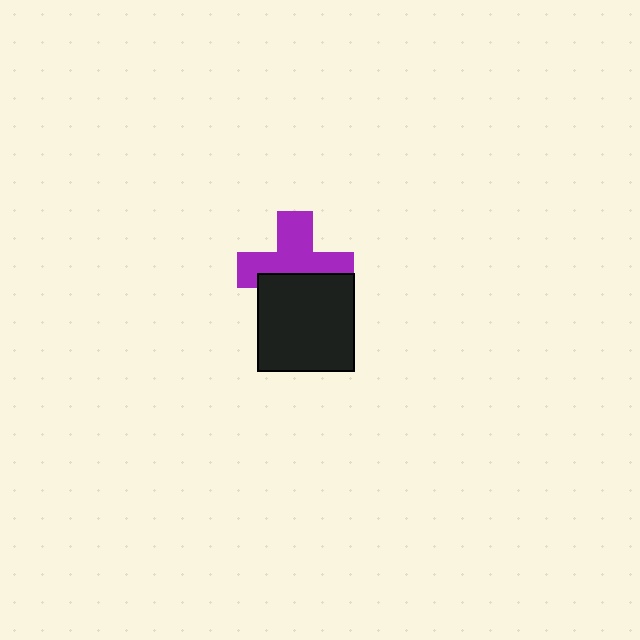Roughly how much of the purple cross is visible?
About half of it is visible (roughly 61%).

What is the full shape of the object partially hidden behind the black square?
The partially hidden object is a purple cross.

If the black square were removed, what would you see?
You would see the complete purple cross.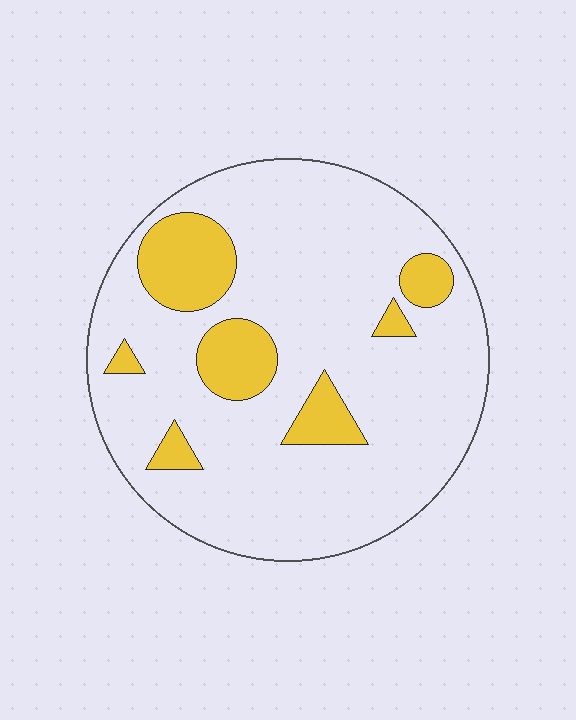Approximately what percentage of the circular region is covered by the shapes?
Approximately 15%.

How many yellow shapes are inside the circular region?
7.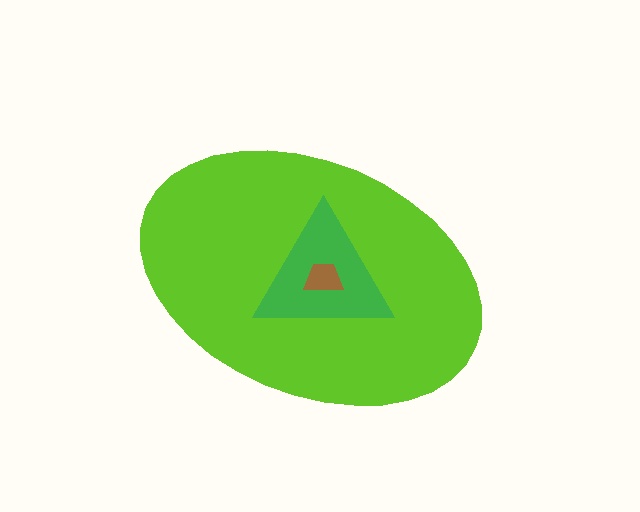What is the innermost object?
The brown trapezoid.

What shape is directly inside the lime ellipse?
The green triangle.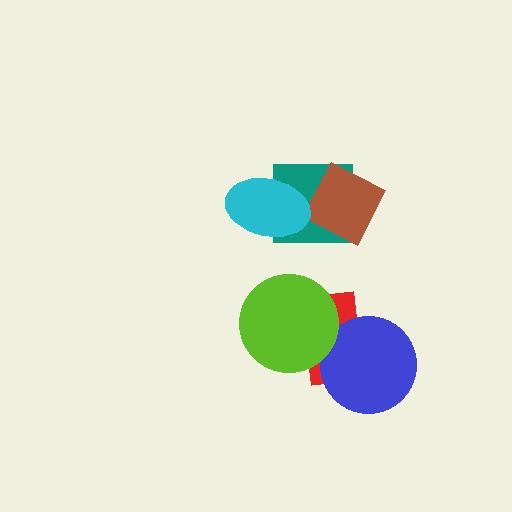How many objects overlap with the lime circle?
1 object overlaps with the lime circle.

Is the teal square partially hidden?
Yes, it is partially covered by another shape.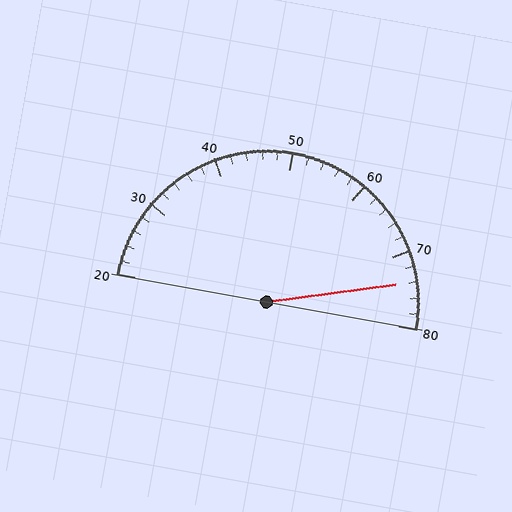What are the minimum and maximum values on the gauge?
The gauge ranges from 20 to 80.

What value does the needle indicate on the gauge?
The needle indicates approximately 74.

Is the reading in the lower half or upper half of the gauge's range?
The reading is in the upper half of the range (20 to 80).